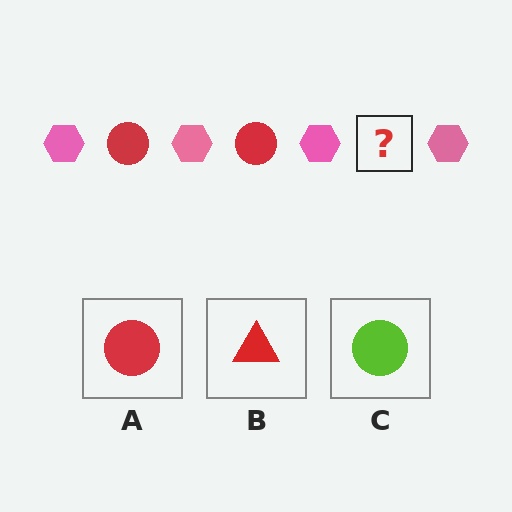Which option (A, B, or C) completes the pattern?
A.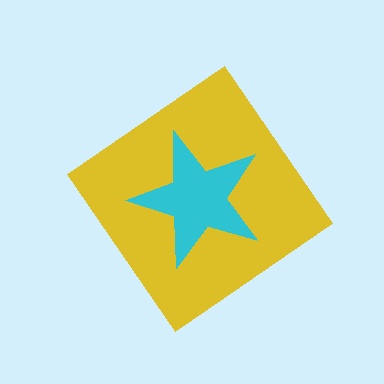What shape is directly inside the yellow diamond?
The cyan star.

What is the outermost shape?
The yellow diamond.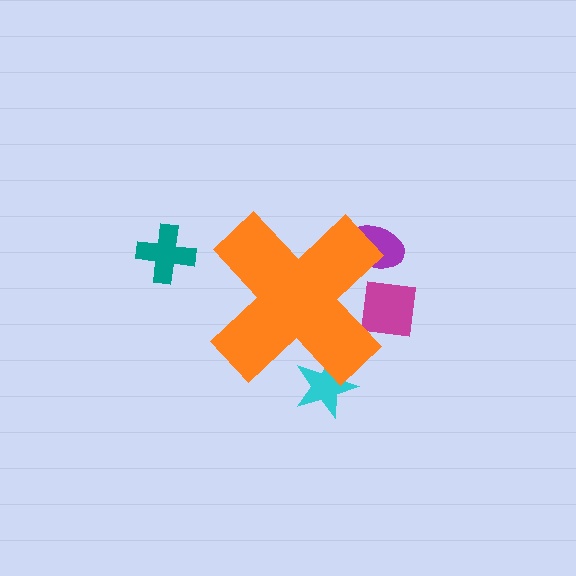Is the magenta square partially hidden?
Yes, the magenta square is partially hidden behind the orange cross.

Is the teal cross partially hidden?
No, the teal cross is fully visible.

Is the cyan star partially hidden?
Yes, the cyan star is partially hidden behind the orange cross.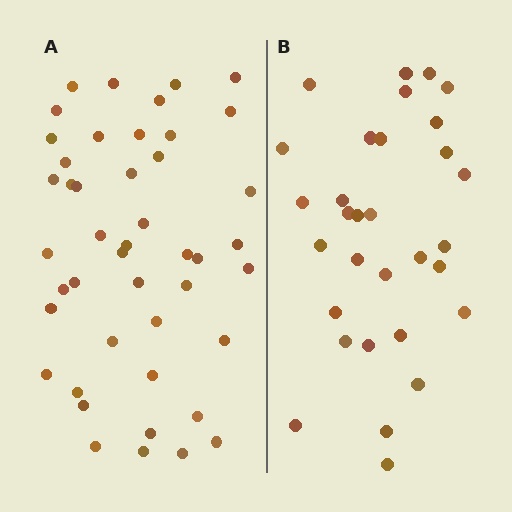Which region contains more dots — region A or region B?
Region A (the left region) has more dots.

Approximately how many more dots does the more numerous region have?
Region A has approximately 15 more dots than region B.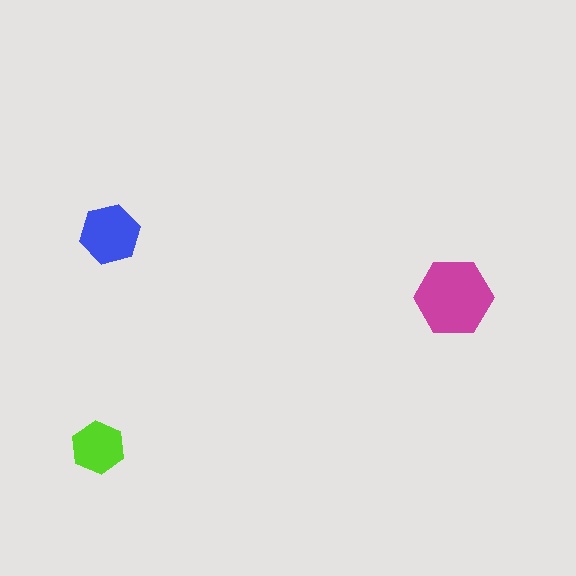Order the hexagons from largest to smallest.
the magenta one, the blue one, the lime one.